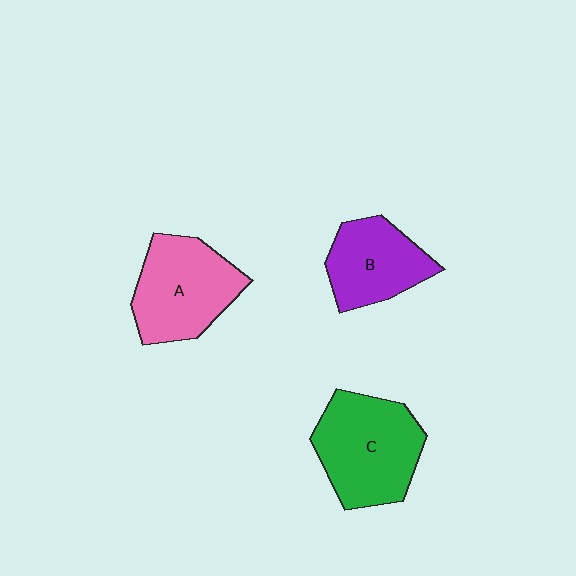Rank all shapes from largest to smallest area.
From largest to smallest: C (green), A (pink), B (purple).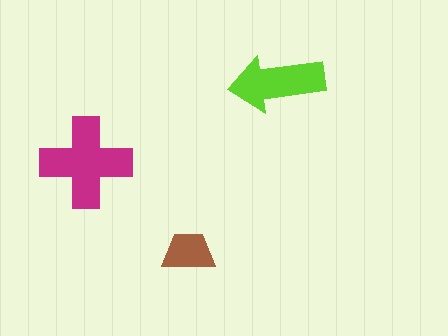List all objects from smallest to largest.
The brown trapezoid, the lime arrow, the magenta cross.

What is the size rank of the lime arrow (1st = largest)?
2nd.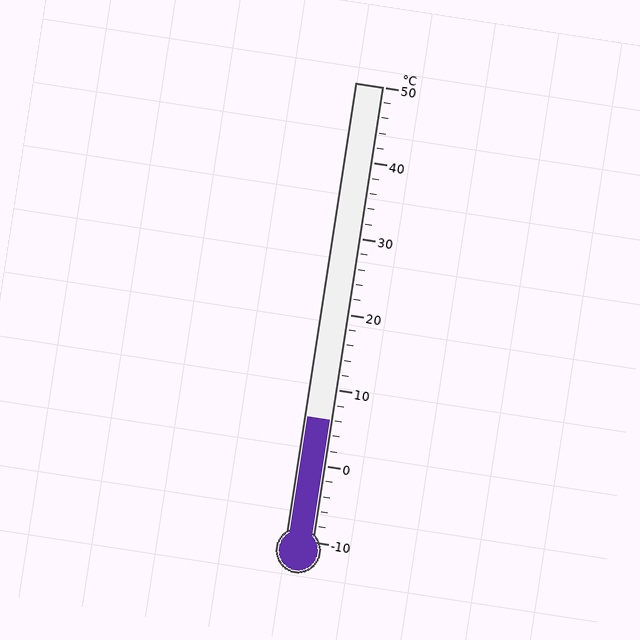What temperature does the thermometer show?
The thermometer shows approximately 6°C.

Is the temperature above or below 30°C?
The temperature is below 30°C.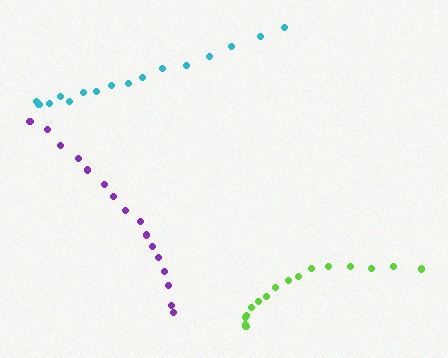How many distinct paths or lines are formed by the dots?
There are 3 distinct paths.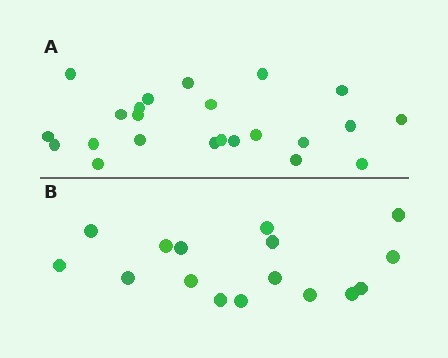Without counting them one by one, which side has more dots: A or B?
Region A (the top region) has more dots.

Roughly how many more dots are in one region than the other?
Region A has roughly 8 or so more dots than region B.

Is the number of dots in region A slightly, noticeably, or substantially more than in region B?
Region A has noticeably more, but not dramatically so. The ratio is roughly 1.4 to 1.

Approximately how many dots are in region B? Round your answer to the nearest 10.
About 20 dots. (The exact count is 16, which rounds to 20.)